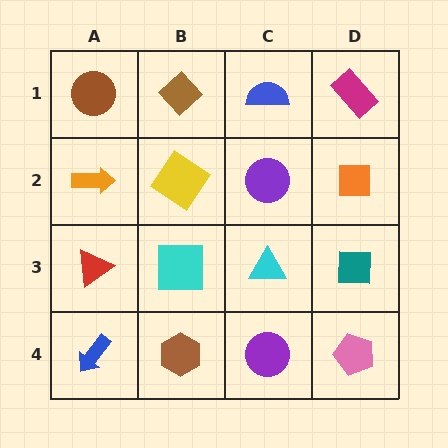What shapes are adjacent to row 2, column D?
A magenta rectangle (row 1, column D), a teal square (row 3, column D), a purple circle (row 2, column C).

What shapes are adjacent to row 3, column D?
An orange square (row 2, column D), a pink pentagon (row 4, column D), a cyan triangle (row 3, column C).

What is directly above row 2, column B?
A brown diamond.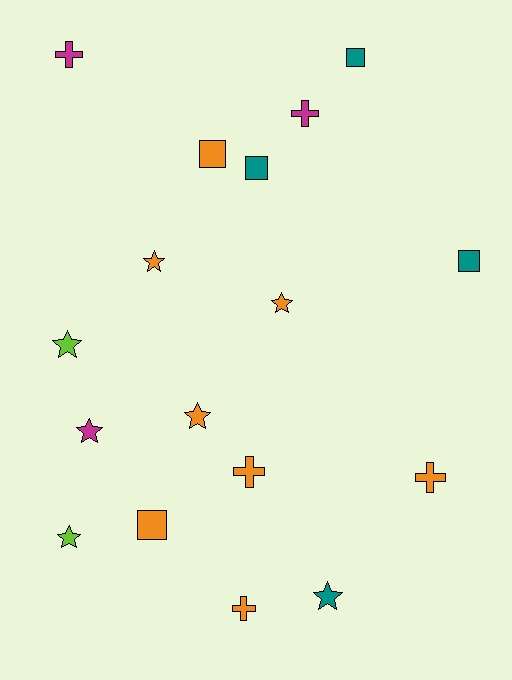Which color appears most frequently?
Orange, with 8 objects.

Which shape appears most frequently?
Star, with 7 objects.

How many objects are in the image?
There are 17 objects.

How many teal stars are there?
There is 1 teal star.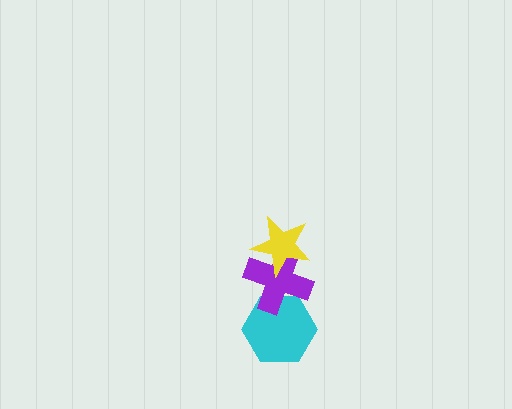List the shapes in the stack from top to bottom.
From top to bottom: the yellow star, the purple cross, the cyan hexagon.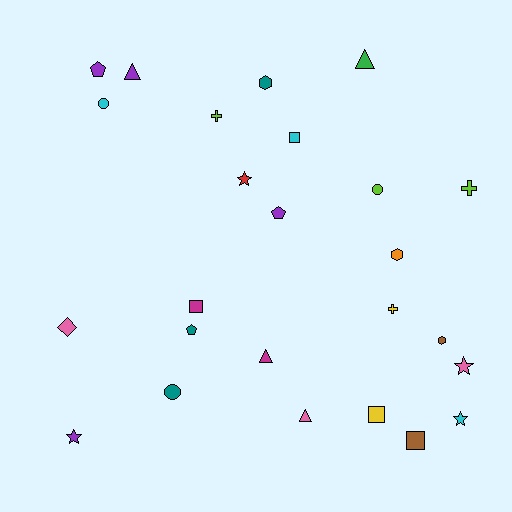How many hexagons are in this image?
There are 3 hexagons.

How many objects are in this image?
There are 25 objects.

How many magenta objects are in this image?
There are 2 magenta objects.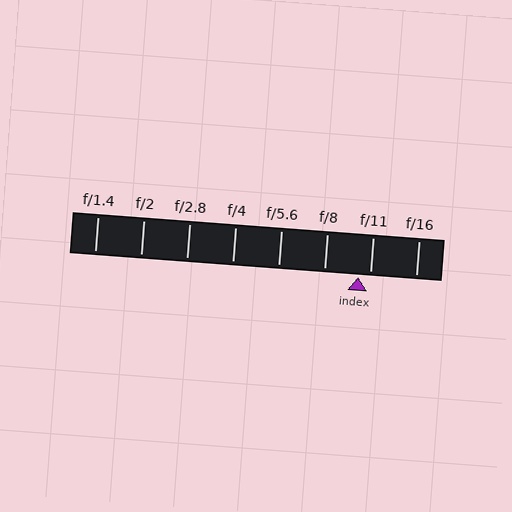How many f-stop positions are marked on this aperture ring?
There are 8 f-stop positions marked.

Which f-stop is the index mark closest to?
The index mark is closest to f/11.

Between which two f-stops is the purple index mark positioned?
The index mark is between f/8 and f/11.